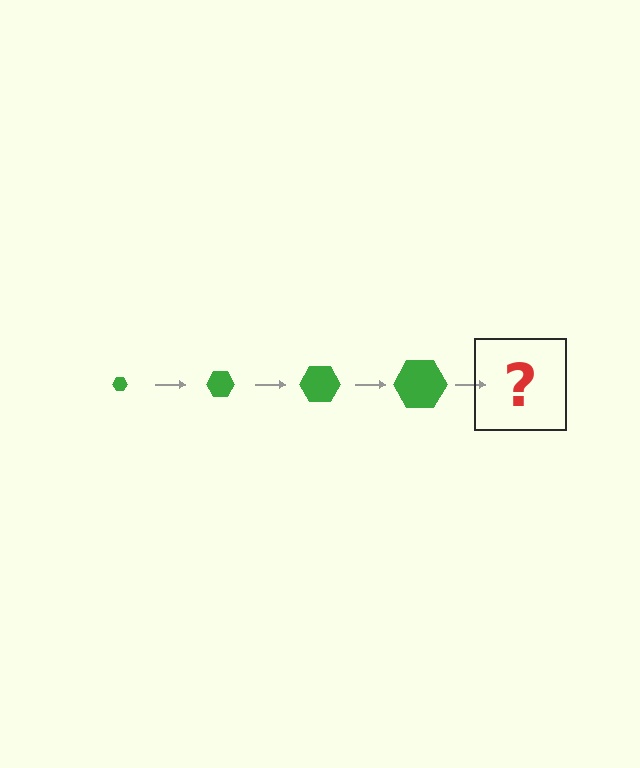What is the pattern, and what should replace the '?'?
The pattern is that the hexagon gets progressively larger each step. The '?' should be a green hexagon, larger than the previous one.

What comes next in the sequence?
The next element should be a green hexagon, larger than the previous one.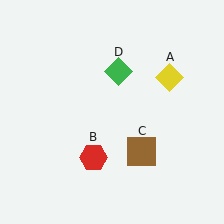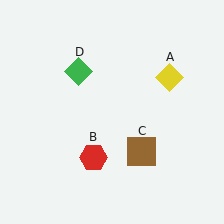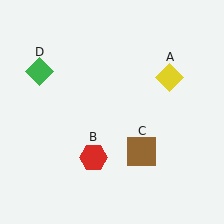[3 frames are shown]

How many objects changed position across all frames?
1 object changed position: green diamond (object D).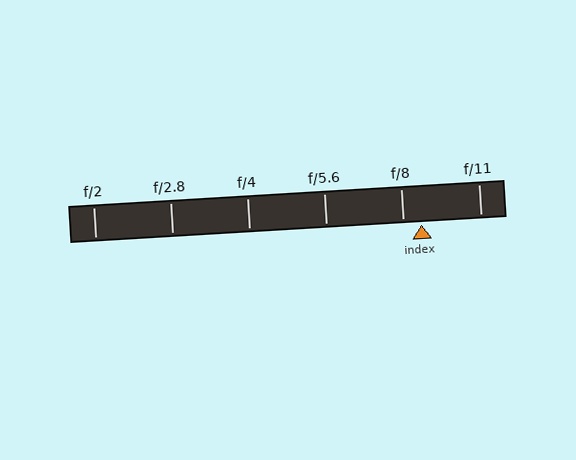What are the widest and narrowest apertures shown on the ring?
The widest aperture shown is f/2 and the narrowest is f/11.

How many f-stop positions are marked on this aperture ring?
There are 6 f-stop positions marked.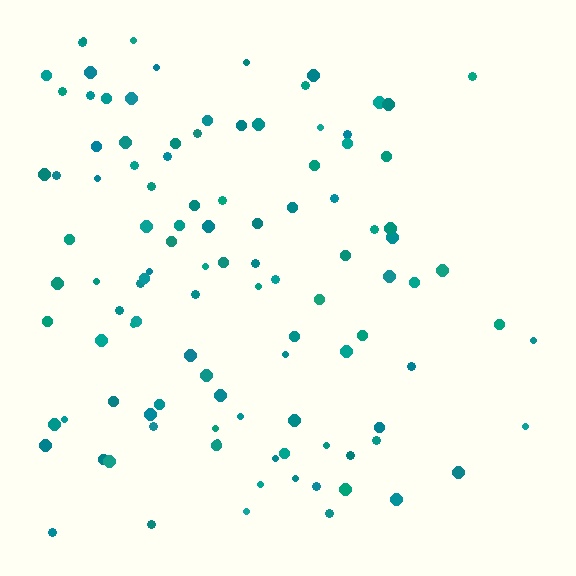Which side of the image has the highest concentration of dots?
The left.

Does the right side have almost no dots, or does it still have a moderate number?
Still a moderate number, just noticeably fewer than the left.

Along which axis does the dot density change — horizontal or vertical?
Horizontal.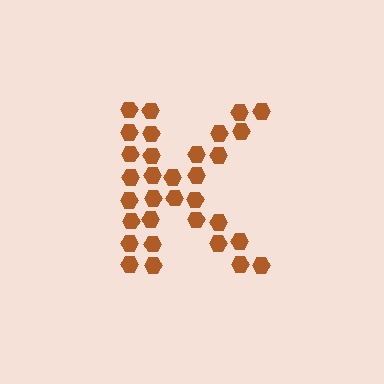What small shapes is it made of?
It is made of small hexagons.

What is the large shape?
The large shape is the letter K.